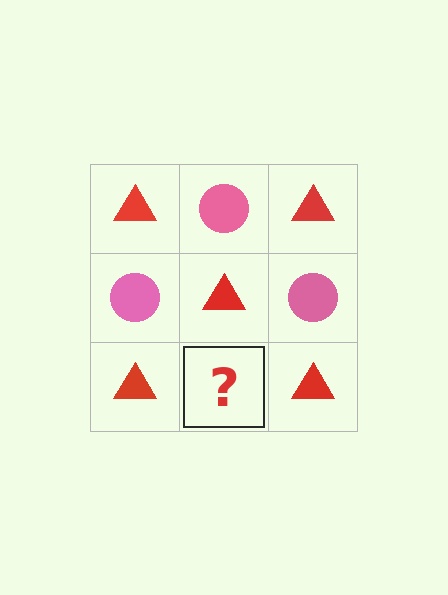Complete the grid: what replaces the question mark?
The question mark should be replaced with a pink circle.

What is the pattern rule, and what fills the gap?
The rule is that it alternates red triangle and pink circle in a checkerboard pattern. The gap should be filled with a pink circle.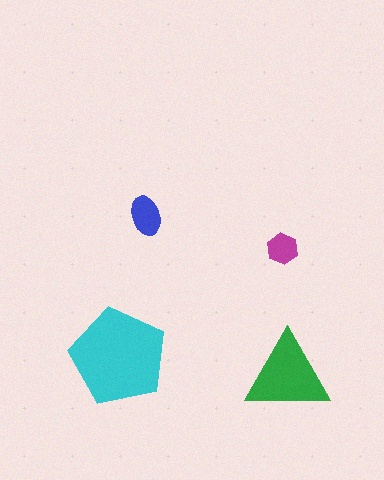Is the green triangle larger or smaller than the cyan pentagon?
Smaller.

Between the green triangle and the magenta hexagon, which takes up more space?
The green triangle.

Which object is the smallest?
The magenta hexagon.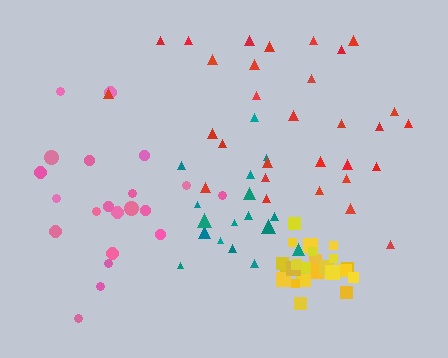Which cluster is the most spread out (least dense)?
Pink.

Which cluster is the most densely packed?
Yellow.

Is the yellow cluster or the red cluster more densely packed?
Yellow.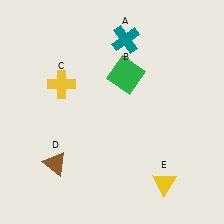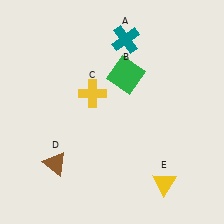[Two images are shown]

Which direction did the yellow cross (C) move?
The yellow cross (C) moved right.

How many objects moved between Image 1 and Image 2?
1 object moved between the two images.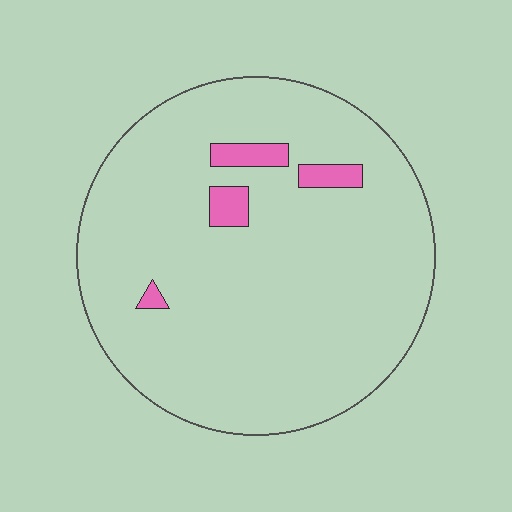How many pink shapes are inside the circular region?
4.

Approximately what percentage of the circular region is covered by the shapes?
Approximately 5%.